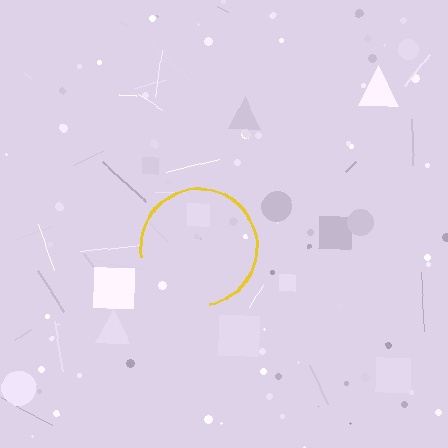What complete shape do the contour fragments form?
The contour fragments form a circle.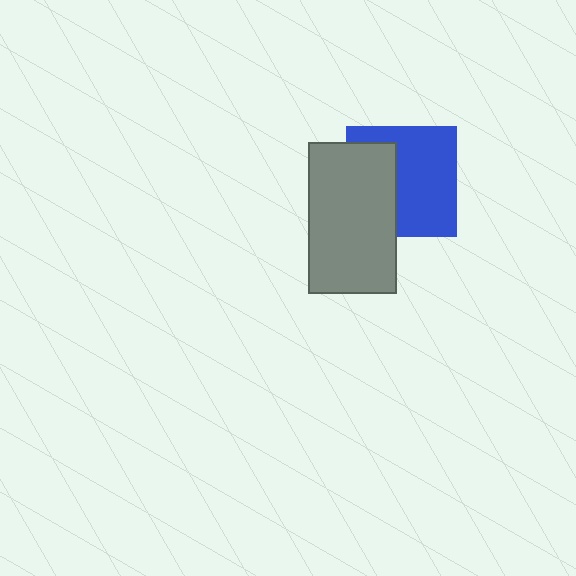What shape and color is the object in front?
The object in front is a gray rectangle.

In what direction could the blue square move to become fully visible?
The blue square could move right. That would shift it out from behind the gray rectangle entirely.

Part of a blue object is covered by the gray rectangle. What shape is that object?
It is a square.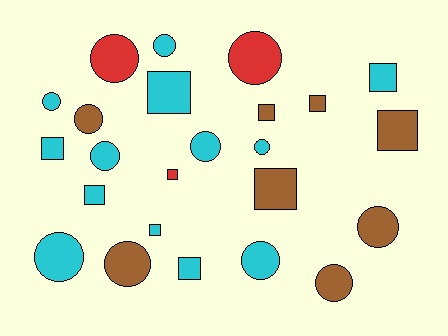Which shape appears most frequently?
Circle, with 13 objects.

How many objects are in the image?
There are 24 objects.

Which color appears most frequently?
Cyan, with 13 objects.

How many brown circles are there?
There are 4 brown circles.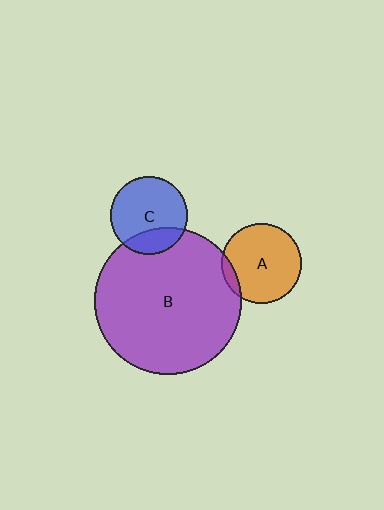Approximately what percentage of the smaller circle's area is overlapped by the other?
Approximately 25%.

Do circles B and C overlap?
Yes.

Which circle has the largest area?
Circle B (purple).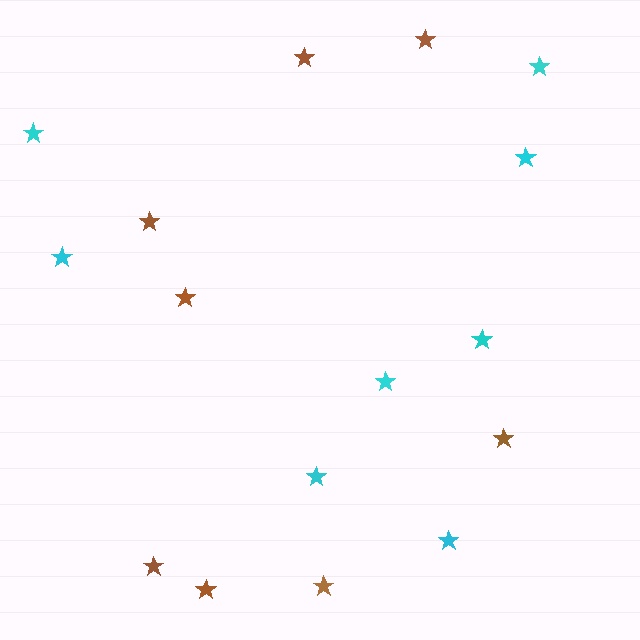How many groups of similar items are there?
There are 2 groups: one group of brown stars (8) and one group of cyan stars (8).